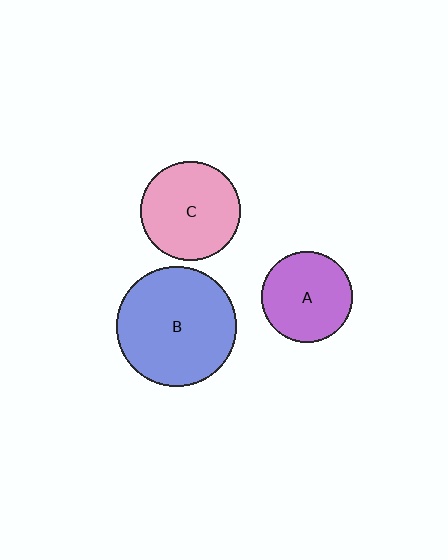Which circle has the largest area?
Circle B (blue).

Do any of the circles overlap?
No, none of the circles overlap.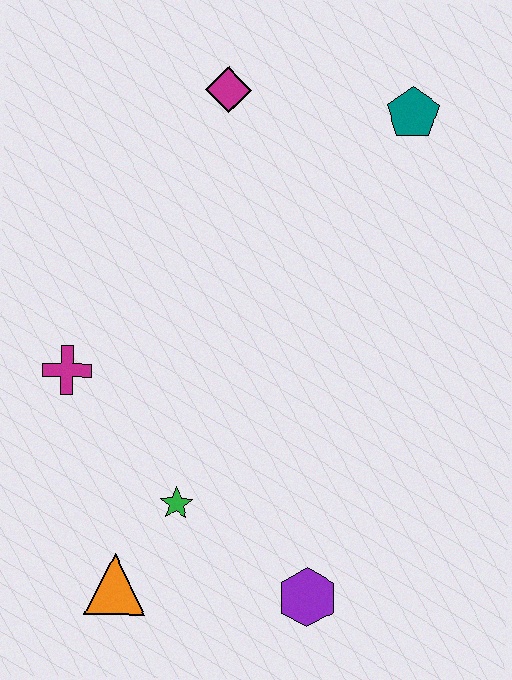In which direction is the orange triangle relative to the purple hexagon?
The orange triangle is to the left of the purple hexagon.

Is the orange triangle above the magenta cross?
No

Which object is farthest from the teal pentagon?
The orange triangle is farthest from the teal pentagon.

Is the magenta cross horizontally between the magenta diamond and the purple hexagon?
No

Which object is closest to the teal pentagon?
The magenta diamond is closest to the teal pentagon.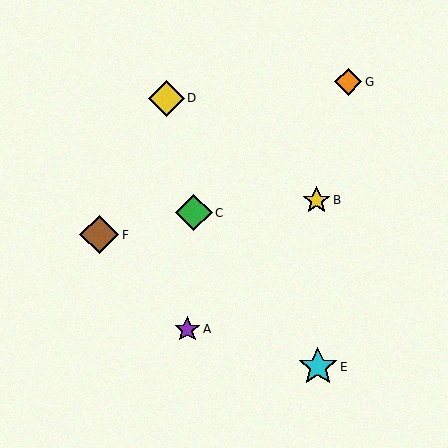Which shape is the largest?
The brown diamond (labeled F) is the largest.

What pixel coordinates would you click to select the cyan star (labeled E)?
Click at (318, 367) to select the cyan star E.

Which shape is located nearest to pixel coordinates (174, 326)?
The purple star (labeled A) at (187, 329) is nearest to that location.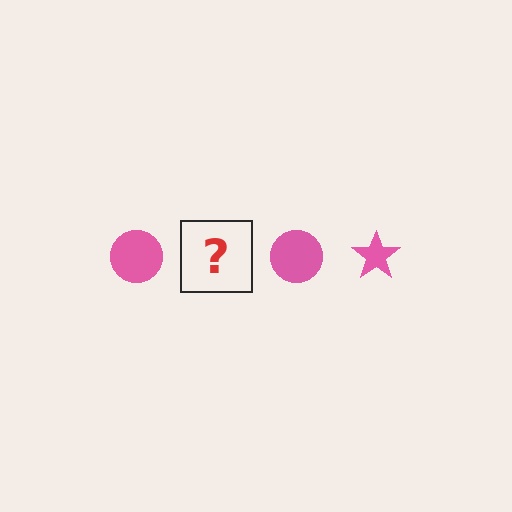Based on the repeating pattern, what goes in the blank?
The blank should be a pink star.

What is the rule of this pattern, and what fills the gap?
The rule is that the pattern cycles through circle, star shapes in pink. The gap should be filled with a pink star.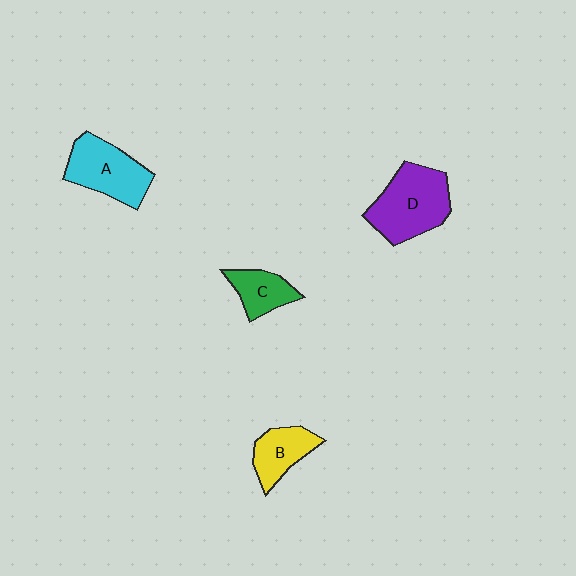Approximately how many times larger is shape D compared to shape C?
Approximately 2.0 times.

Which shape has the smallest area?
Shape C (green).